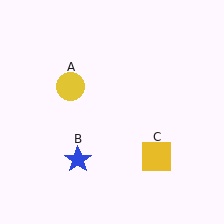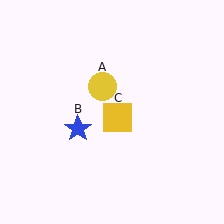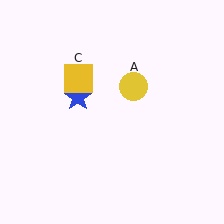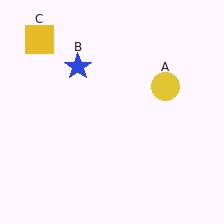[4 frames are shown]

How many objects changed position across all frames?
3 objects changed position: yellow circle (object A), blue star (object B), yellow square (object C).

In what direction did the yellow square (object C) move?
The yellow square (object C) moved up and to the left.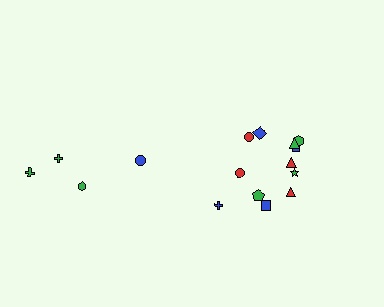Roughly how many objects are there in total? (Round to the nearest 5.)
Roughly 15 objects in total.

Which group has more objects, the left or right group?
The right group.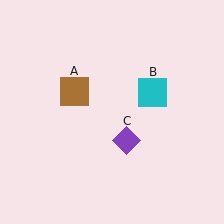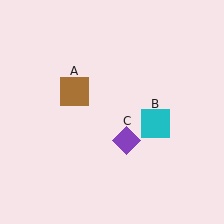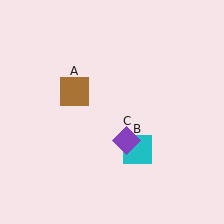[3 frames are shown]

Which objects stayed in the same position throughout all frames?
Brown square (object A) and purple diamond (object C) remained stationary.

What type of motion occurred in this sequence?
The cyan square (object B) rotated clockwise around the center of the scene.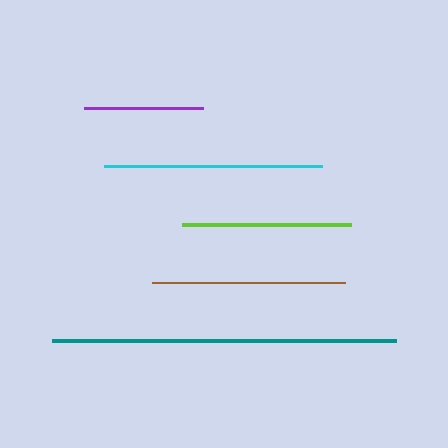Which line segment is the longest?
The teal line is the longest at approximately 344 pixels.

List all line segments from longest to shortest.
From longest to shortest: teal, cyan, brown, lime, purple.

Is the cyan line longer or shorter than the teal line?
The teal line is longer than the cyan line.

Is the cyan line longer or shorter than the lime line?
The cyan line is longer than the lime line.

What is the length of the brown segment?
The brown segment is approximately 193 pixels long.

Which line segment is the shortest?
The purple line is the shortest at approximately 119 pixels.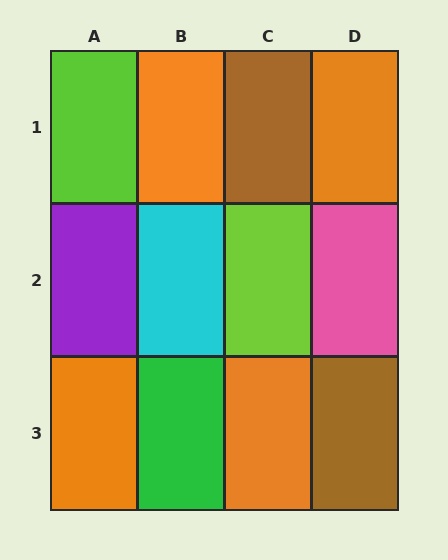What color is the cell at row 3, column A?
Orange.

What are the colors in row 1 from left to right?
Lime, orange, brown, orange.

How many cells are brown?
2 cells are brown.